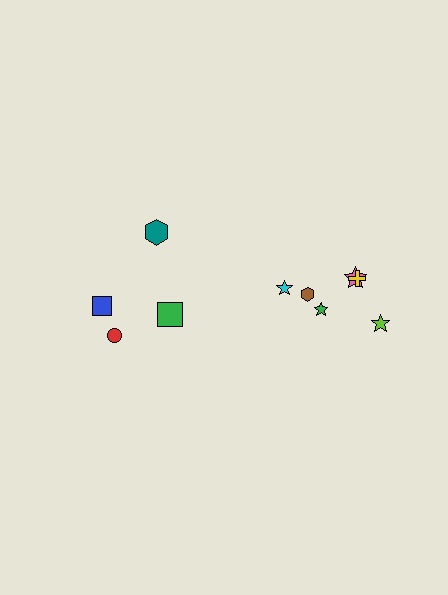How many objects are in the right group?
There are 6 objects.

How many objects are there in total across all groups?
There are 10 objects.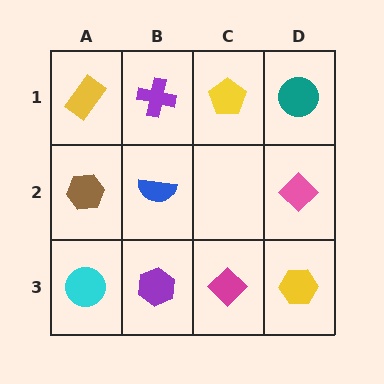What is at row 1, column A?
A yellow rectangle.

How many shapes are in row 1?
4 shapes.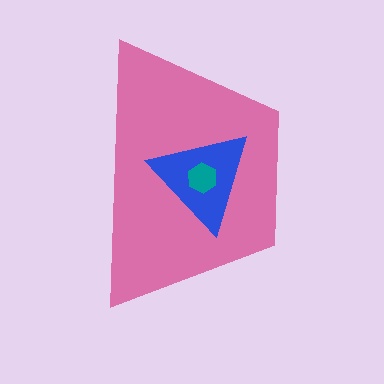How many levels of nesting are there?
3.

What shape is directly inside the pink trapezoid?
The blue triangle.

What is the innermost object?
The teal hexagon.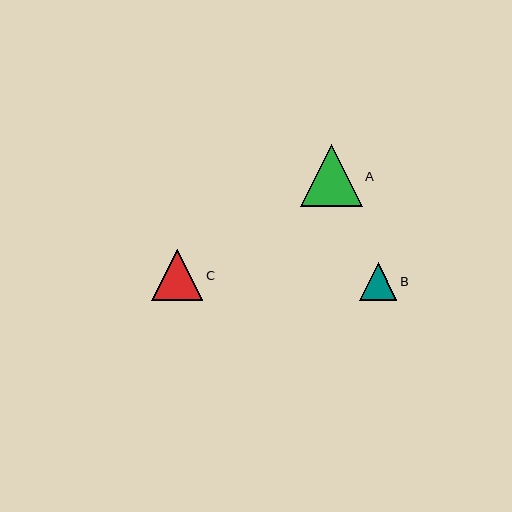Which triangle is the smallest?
Triangle B is the smallest with a size of approximately 37 pixels.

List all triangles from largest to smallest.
From largest to smallest: A, C, B.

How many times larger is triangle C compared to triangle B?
Triangle C is approximately 1.4 times the size of triangle B.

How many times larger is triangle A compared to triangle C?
Triangle A is approximately 1.2 times the size of triangle C.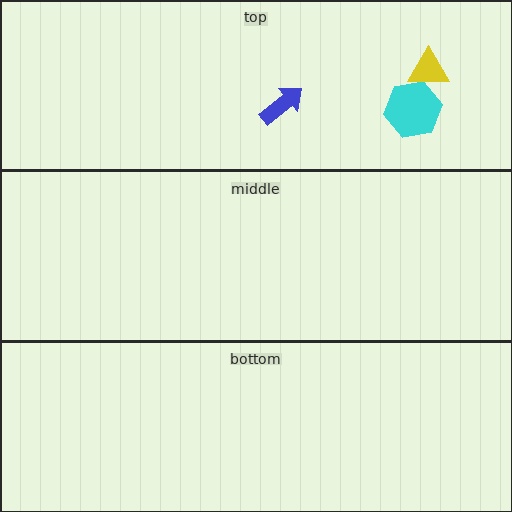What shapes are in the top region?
The blue arrow, the cyan hexagon, the yellow triangle.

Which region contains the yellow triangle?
The top region.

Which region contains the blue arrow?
The top region.